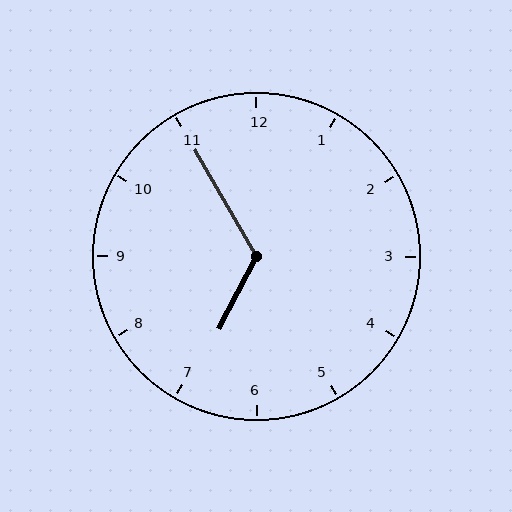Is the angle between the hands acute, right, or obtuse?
It is obtuse.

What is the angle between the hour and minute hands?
Approximately 122 degrees.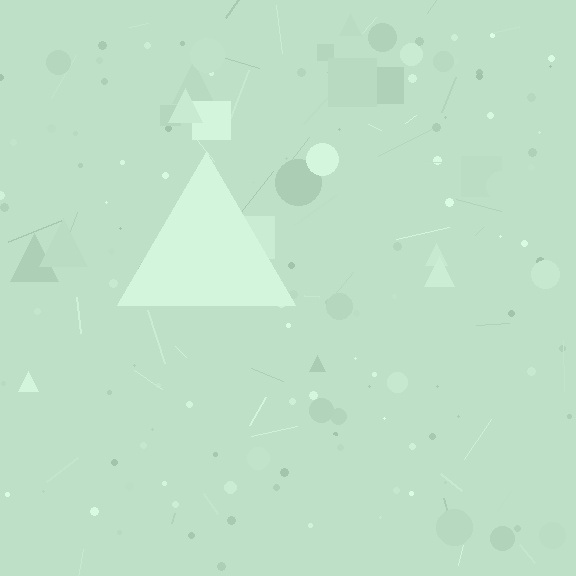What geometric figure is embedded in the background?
A triangle is embedded in the background.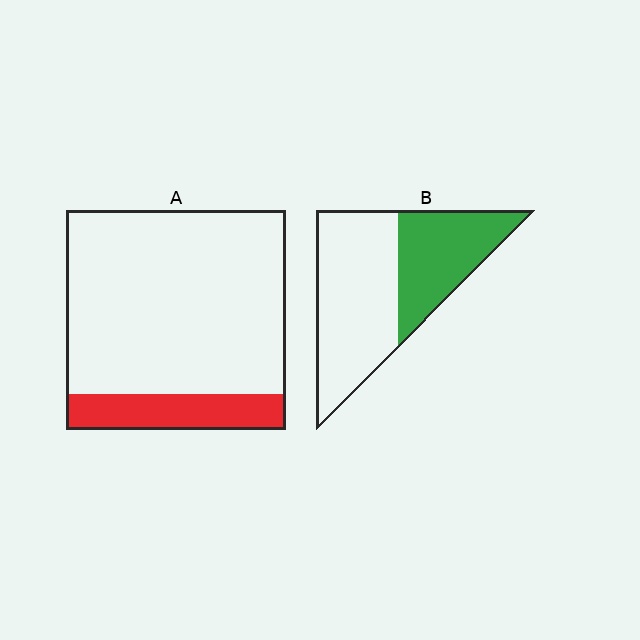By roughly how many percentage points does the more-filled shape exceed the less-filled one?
By roughly 25 percentage points (B over A).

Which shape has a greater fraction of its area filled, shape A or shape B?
Shape B.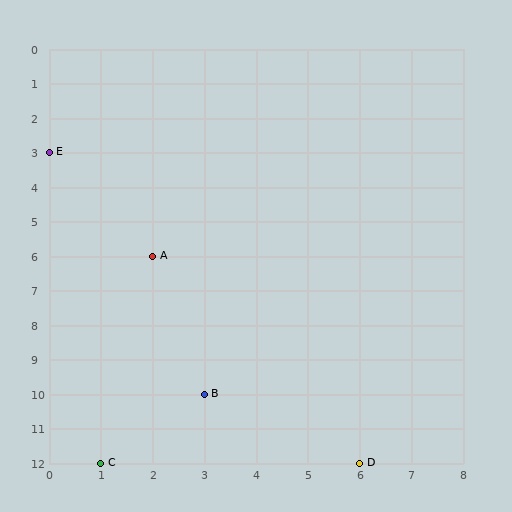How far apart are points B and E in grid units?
Points B and E are 3 columns and 7 rows apart (about 7.6 grid units diagonally).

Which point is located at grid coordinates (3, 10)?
Point B is at (3, 10).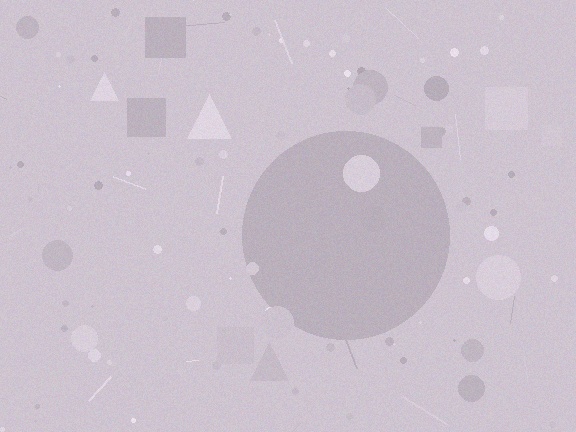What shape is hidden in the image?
A circle is hidden in the image.